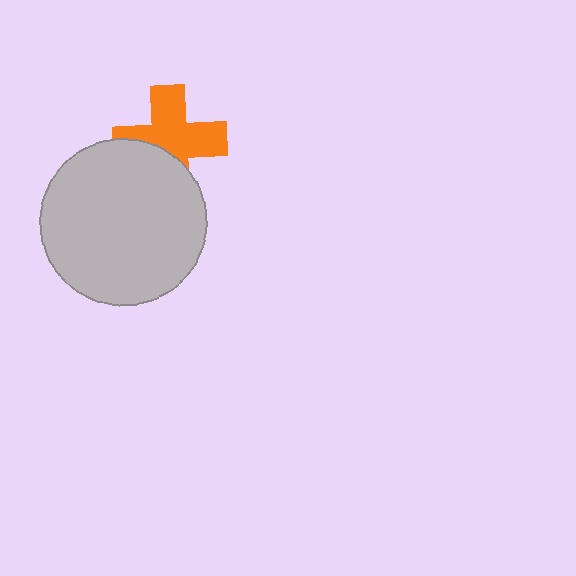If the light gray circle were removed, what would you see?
You would see the complete orange cross.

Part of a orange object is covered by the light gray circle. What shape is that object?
It is a cross.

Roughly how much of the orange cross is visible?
About half of it is visible (roughly 64%).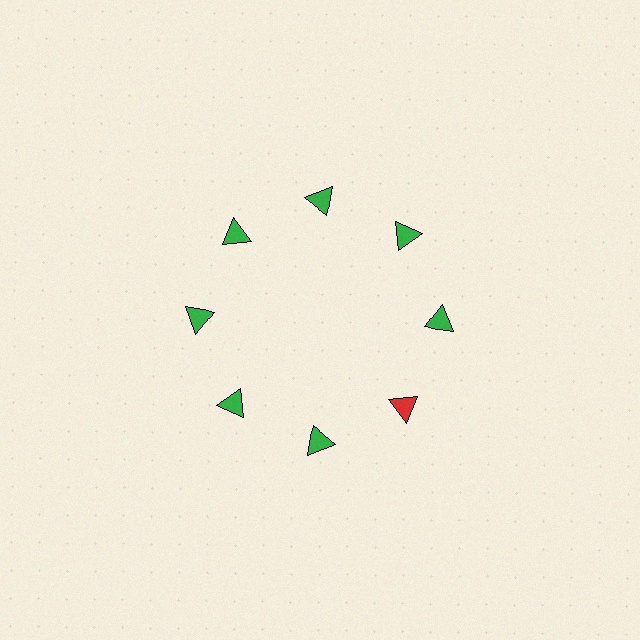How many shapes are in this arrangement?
There are 8 shapes arranged in a ring pattern.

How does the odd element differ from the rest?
It has a different color: red instead of green.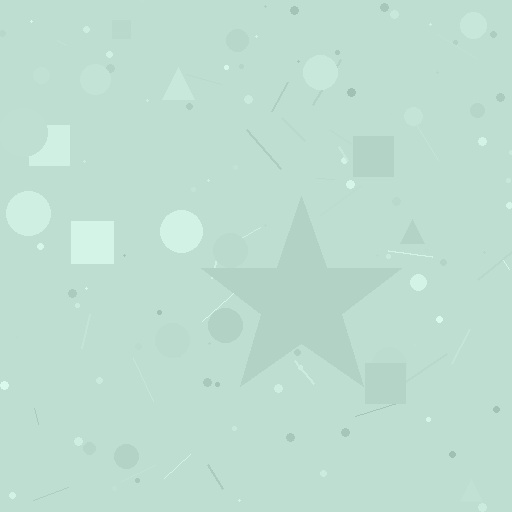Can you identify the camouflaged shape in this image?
The camouflaged shape is a star.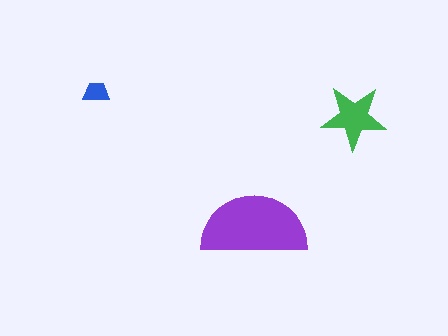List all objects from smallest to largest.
The blue trapezoid, the green star, the purple semicircle.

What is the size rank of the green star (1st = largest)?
2nd.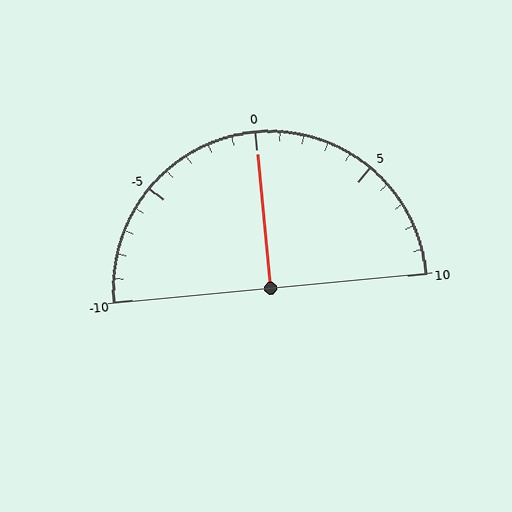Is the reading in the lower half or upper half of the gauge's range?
The reading is in the upper half of the range (-10 to 10).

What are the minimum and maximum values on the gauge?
The gauge ranges from -10 to 10.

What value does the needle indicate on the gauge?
The needle indicates approximately 0.